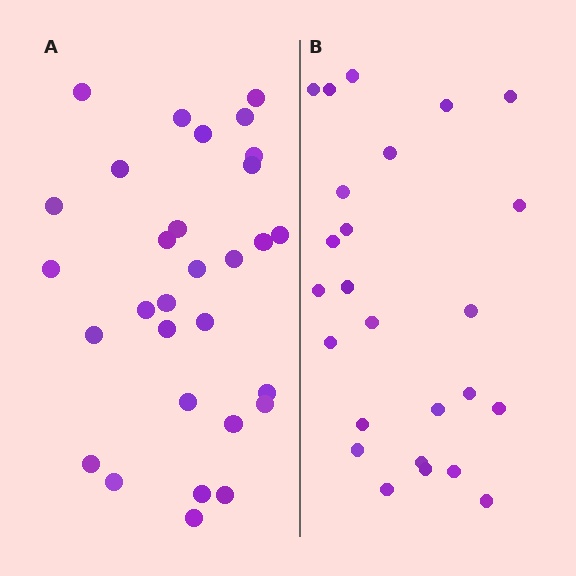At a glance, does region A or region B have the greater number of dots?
Region A (the left region) has more dots.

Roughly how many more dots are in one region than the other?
Region A has about 5 more dots than region B.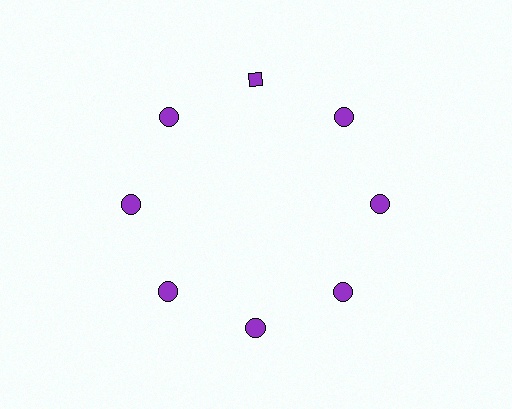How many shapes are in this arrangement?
There are 8 shapes arranged in a ring pattern.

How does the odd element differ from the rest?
It has a different shape: diamond instead of circle.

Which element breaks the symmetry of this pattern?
The purple diamond at roughly the 12 o'clock position breaks the symmetry. All other shapes are purple circles.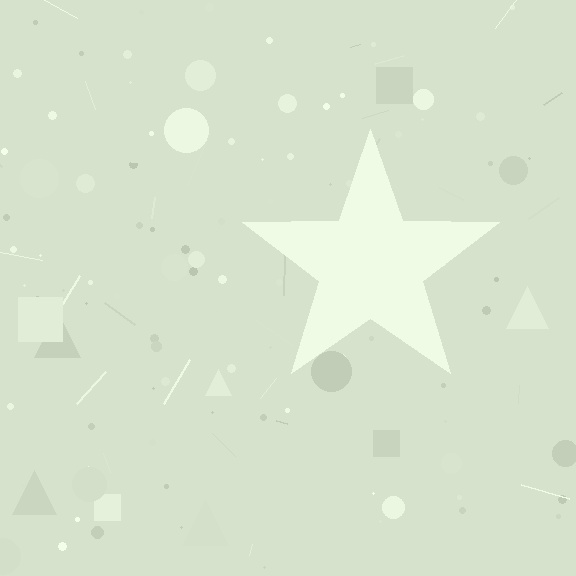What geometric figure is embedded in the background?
A star is embedded in the background.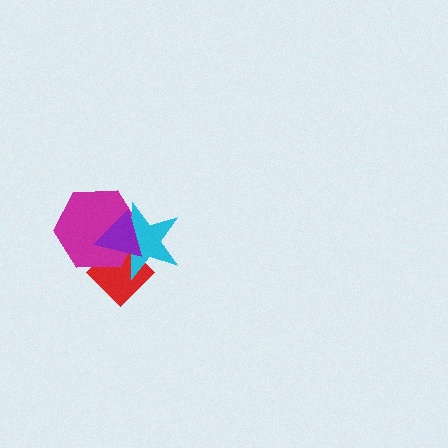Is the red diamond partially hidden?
Yes, it is partially covered by another shape.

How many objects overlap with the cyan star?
3 objects overlap with the cyan star.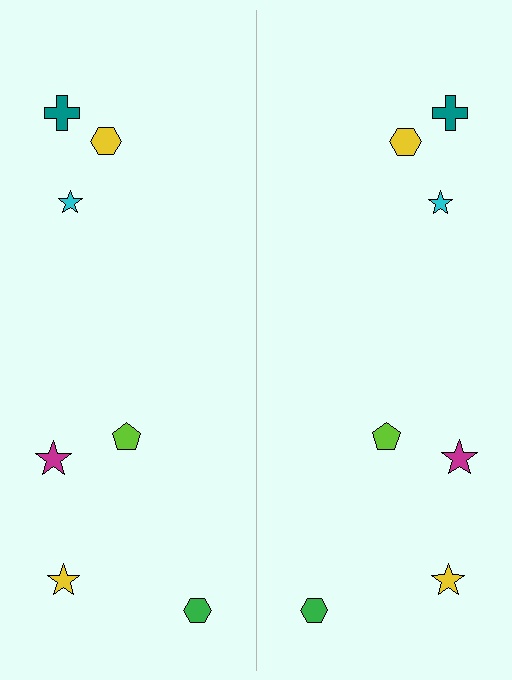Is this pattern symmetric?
Yes, this pattern has bilateral (reflection) symmetry.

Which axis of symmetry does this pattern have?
The pattern has a vertical axis of symmetry running through the center of the image.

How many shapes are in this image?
There are 14 shapes in this image.